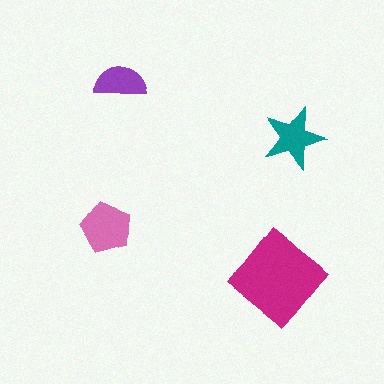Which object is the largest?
The magenta diamond.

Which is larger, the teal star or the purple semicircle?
The teal star.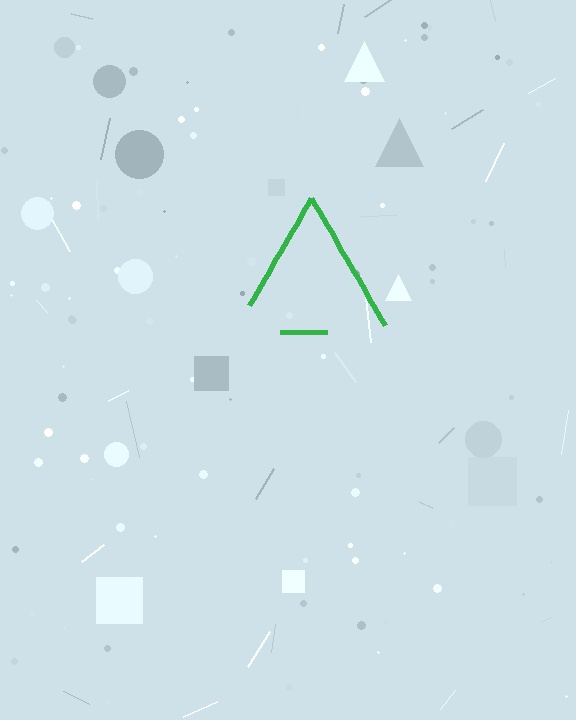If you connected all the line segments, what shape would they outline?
They would outline a triangle.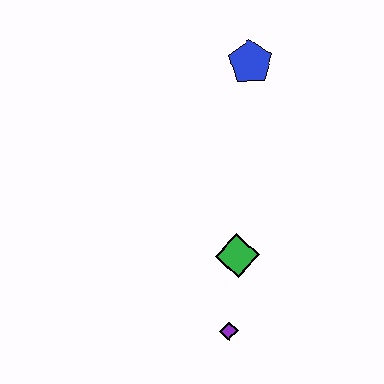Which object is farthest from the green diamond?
The blue pentagon is farthest from the green diamond.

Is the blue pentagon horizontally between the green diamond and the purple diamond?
No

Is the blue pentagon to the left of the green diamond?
No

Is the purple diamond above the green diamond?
No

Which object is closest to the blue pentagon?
The green diamond is closest to the blue pentagon.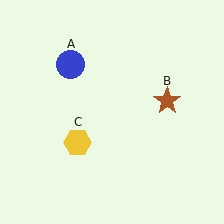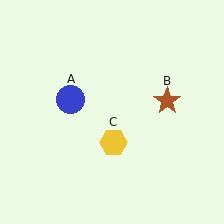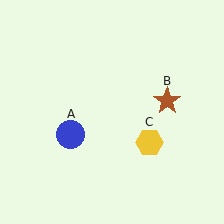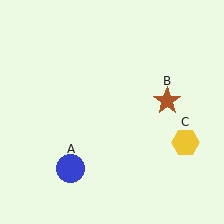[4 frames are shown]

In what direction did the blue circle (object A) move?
The blue circle (object A) moved down.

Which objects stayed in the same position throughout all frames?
Brown star (object B) remained stationary.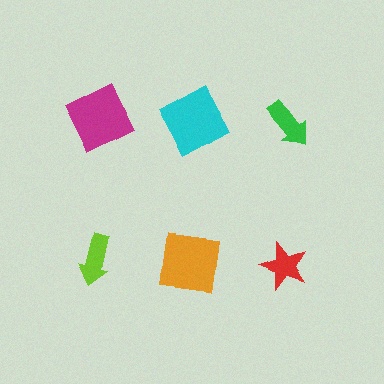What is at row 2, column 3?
A red star.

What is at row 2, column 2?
An orange square.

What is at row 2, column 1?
A lime arrow.